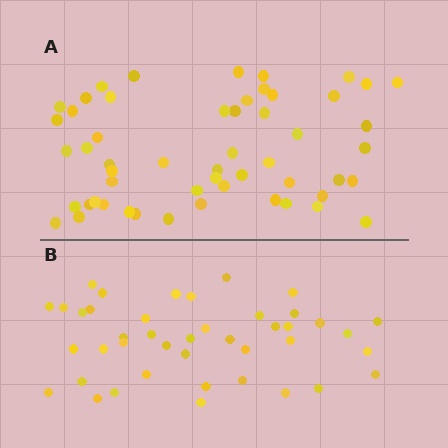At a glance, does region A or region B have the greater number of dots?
Region A (the top region) has more dots.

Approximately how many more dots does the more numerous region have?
Region A has roughly 12 or so more dots than region B.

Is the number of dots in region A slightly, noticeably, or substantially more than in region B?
Region A has noticeably more, but not dramatically so. The ratio is roughly 1.3 to 1.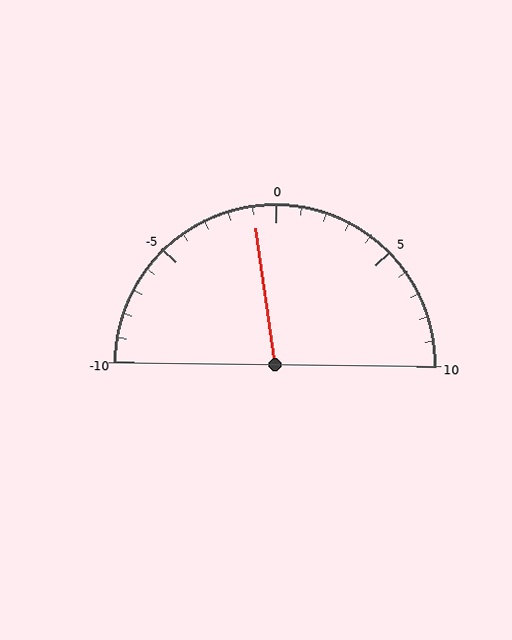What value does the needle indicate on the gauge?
The needle indicates approximately -1.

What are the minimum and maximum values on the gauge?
The gauge ranges from -10 to 10.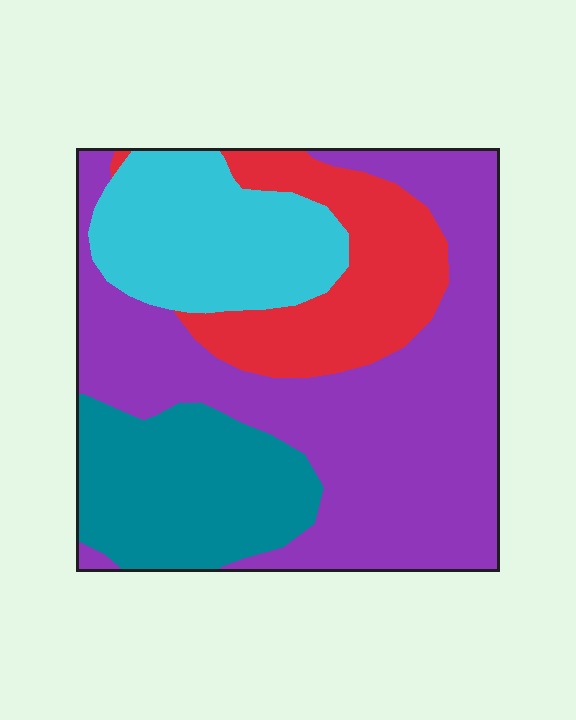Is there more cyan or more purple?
Purple.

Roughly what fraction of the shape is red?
Red covers about 15% of the shape.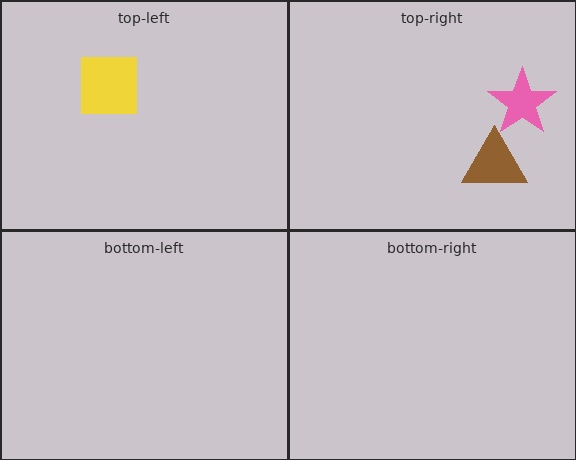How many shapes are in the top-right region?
2.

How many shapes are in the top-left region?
1.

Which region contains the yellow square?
The top-left region.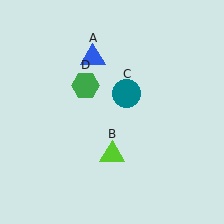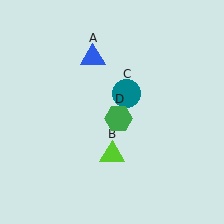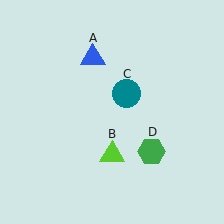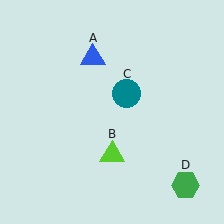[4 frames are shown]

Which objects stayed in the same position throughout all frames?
Blue triangle (object A) and lime triangle (object B) and teal circle (object C) remained stationary.